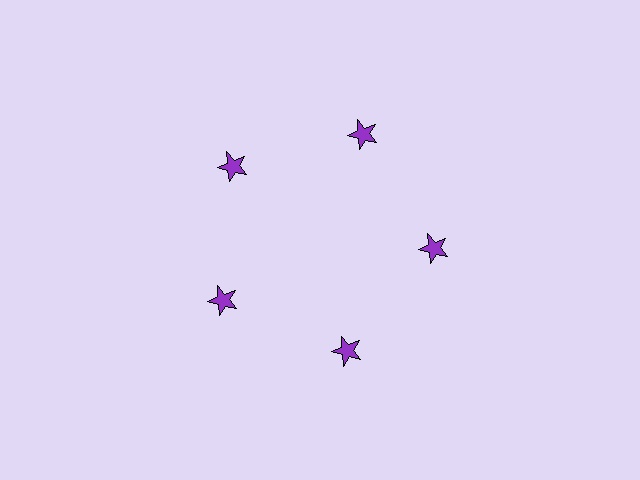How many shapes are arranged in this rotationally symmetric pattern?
There are 5 shapes, arranged in 5 groups of 1.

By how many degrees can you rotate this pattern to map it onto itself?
The pattern maps onto itself every 72 degrees of rotation.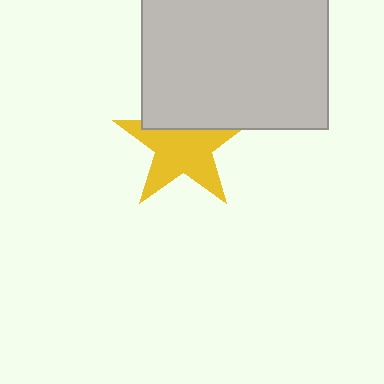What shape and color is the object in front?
The object in front is a light gray square.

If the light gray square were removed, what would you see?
You would see the complete yellow star.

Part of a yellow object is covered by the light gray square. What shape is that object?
It is a star.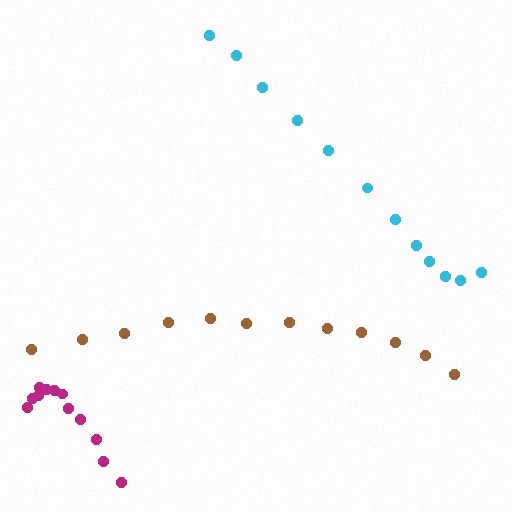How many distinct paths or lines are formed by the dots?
There are 3 distinct paths.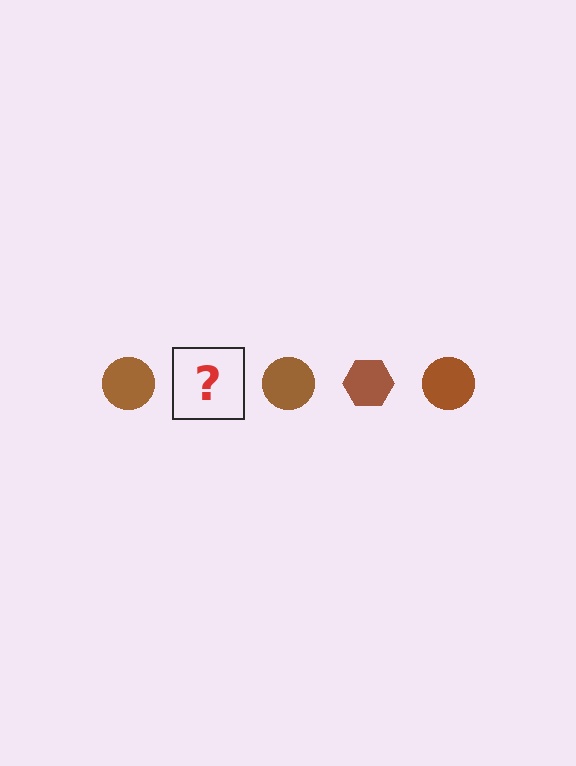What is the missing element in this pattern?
The missing element is a brown hexagon.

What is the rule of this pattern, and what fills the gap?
The rule is that the pattern cycles through circle, hexagon shapes in brown. The gap should be filled with a brown hexagon.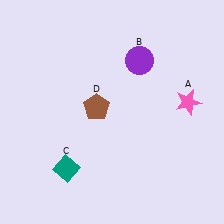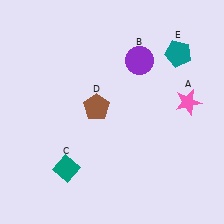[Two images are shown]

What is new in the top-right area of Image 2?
A teal pentagon (E) was added in the top-right area of Image 2.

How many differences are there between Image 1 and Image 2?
There is 1 difference between the two images.